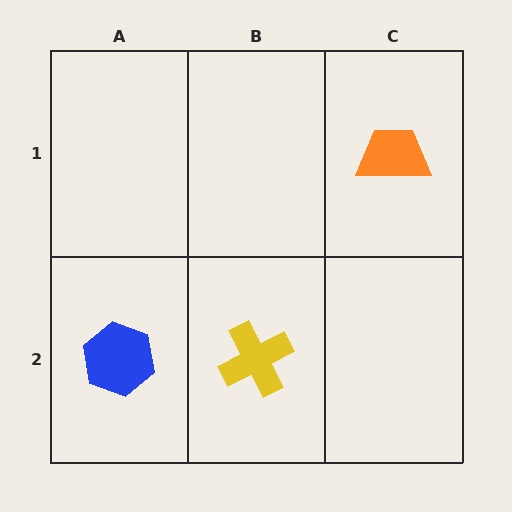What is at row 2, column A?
A blue hexagon.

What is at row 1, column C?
An orange trapezoid.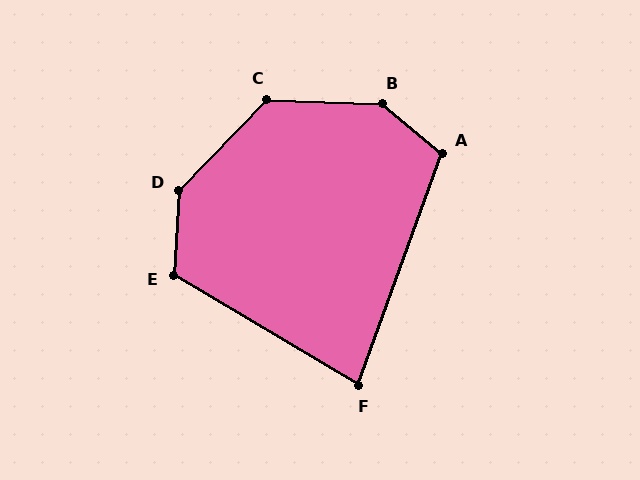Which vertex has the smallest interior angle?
F, at approximately 79 degrees.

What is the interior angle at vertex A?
Approximately 110 degrees (obtuse).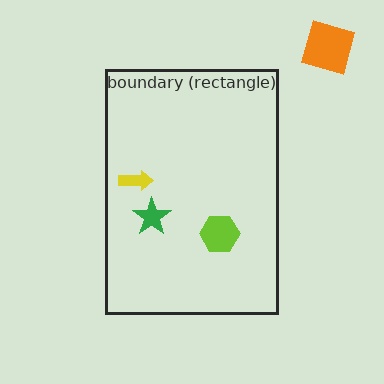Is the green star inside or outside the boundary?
Inside.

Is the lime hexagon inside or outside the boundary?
Inside.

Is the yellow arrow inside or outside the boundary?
Inside.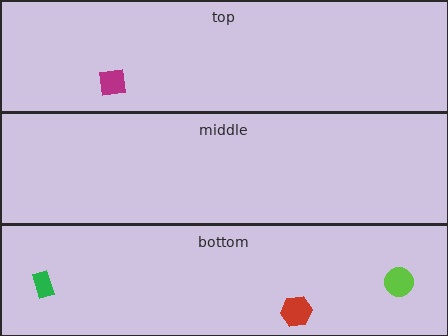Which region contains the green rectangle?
The bottom region.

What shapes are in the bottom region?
The lime circle, the red hexagon, the green rectangle.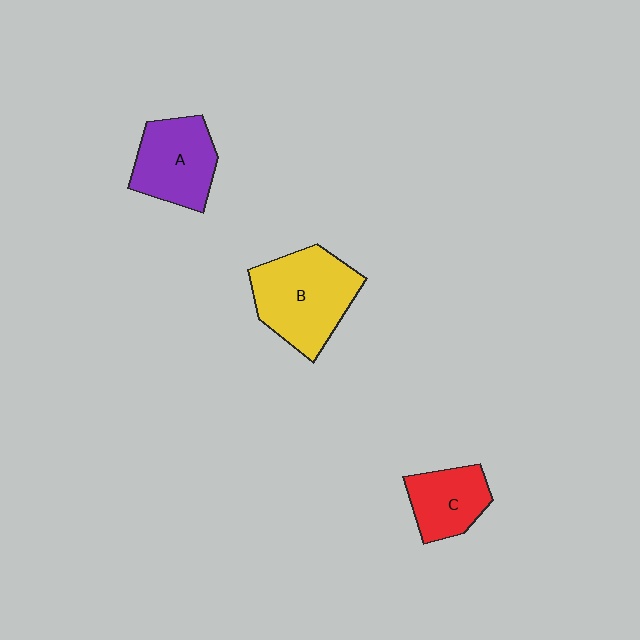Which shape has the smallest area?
Shape C (red).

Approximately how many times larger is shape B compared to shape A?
Approximately 1.3 times.